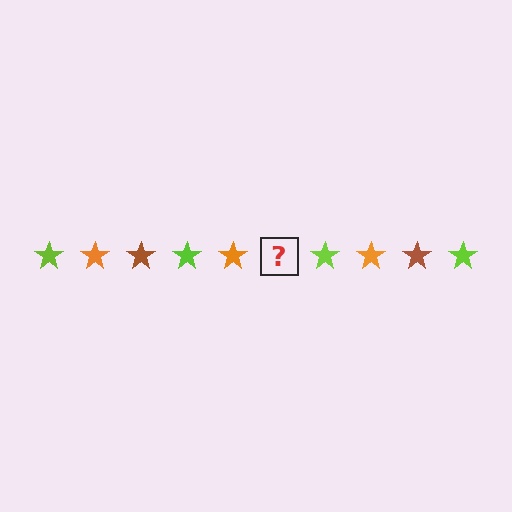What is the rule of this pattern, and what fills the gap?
The rule is that the pattern cycles through lime, orange, brown stars. The gap should be filled with a brown star.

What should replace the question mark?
The question mark should be replaced with a brown star.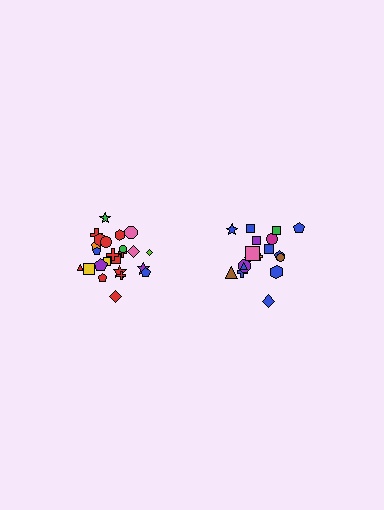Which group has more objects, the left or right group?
The left group.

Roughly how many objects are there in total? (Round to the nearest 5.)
Roughly 45 objects in total.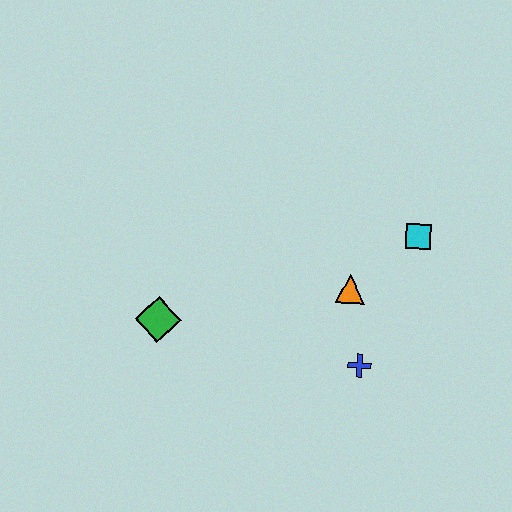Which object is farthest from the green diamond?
The cyan square is farthest from the green diamond.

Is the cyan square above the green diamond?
Yes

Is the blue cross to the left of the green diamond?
No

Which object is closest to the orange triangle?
The blue cross is closest to the orange triangle.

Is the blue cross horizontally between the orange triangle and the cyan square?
Yes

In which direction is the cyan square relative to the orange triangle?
The cyan square is to the right of the orange triangle.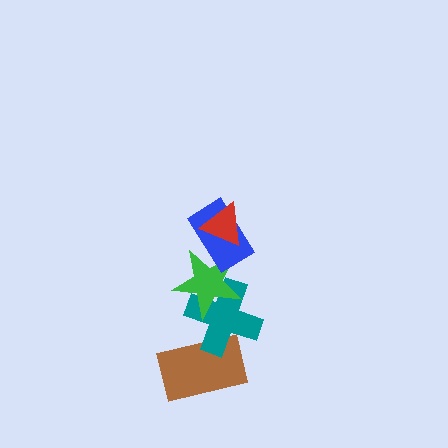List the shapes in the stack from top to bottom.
From top to bottom: the red triangle, the blue rectangle, the green star, the teal cross, the brown rectangle.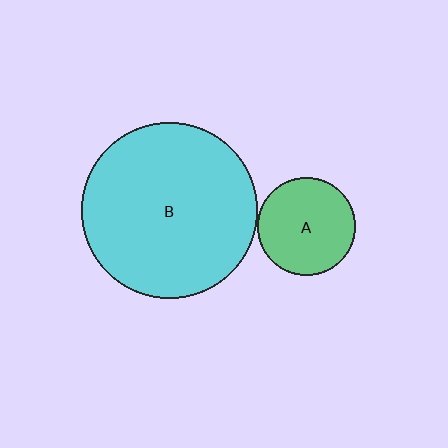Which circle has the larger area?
Circle B (cyan).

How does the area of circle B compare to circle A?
Approximately 3.2 times.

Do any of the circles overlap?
No, none of the circles overlap.